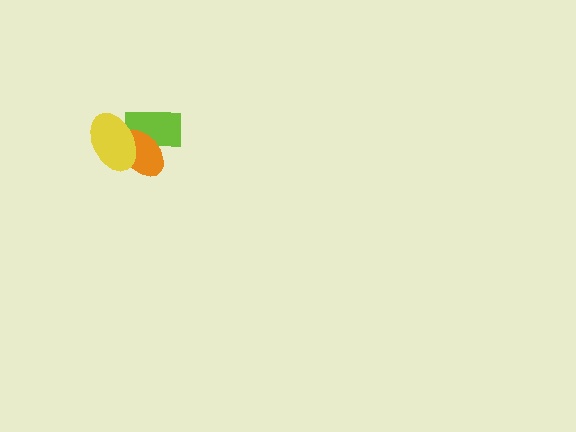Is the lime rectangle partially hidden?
Yes, it is partially covered by another shape.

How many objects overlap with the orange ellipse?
2 objects overlap with the orange ellipse.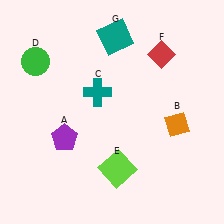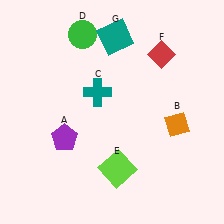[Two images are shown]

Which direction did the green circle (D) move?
The green circle (D) moved right.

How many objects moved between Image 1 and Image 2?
1 object moved between the two images.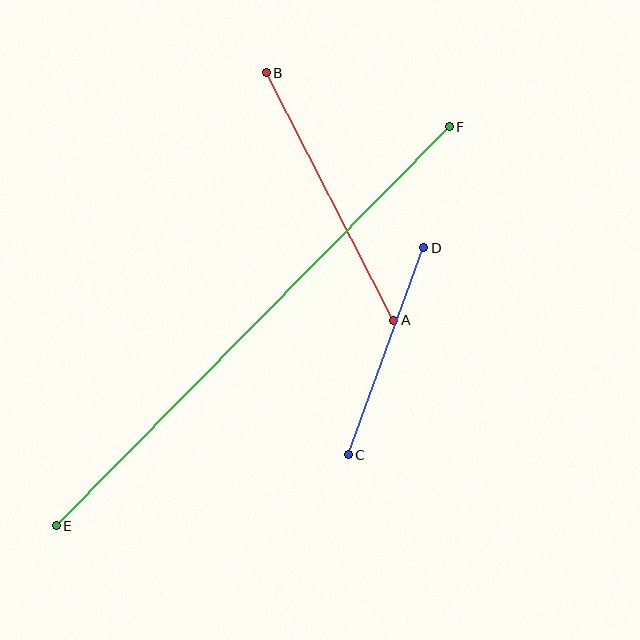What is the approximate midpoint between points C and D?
The midpoint is at approximately (386, 351) pixels.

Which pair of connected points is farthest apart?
Points E and F are farthest apart.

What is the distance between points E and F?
The distance is approximately 560 pixels.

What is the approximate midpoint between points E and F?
The midpoint is at approximately (253, 326) pixels.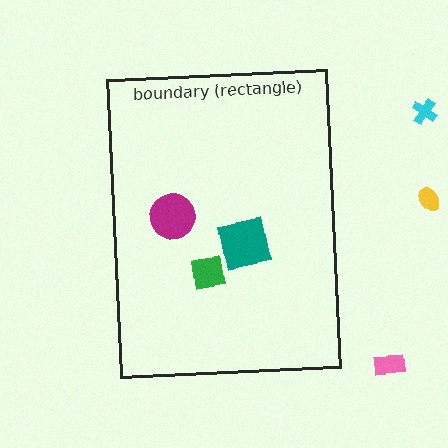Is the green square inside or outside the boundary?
Inside.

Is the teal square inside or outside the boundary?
Inside.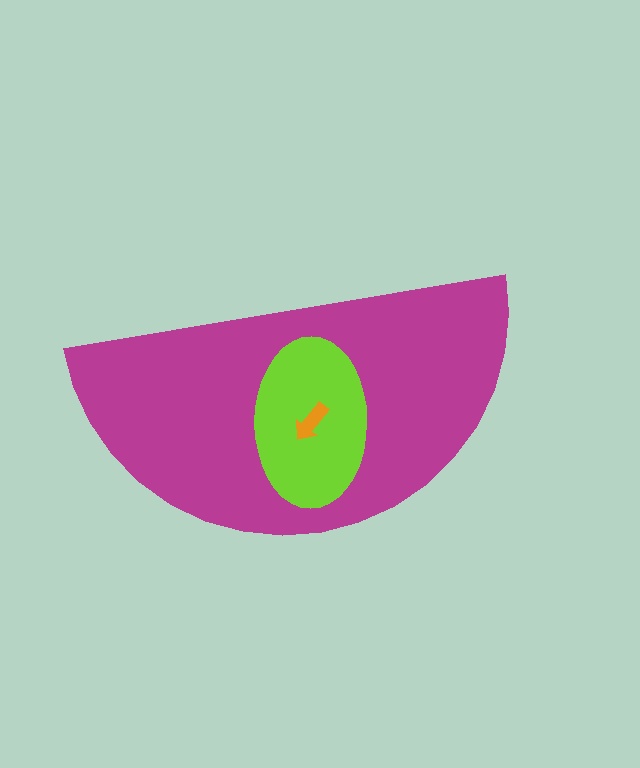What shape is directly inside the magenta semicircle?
The lime ellipse.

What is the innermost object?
The orange arrow.